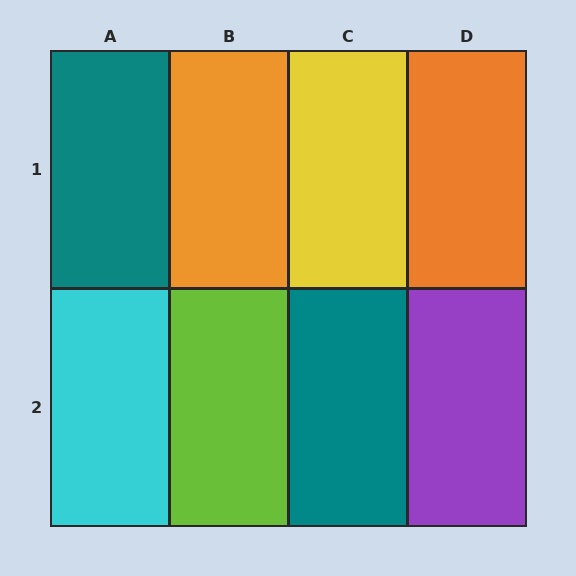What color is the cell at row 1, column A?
Teal.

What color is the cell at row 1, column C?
Yellow.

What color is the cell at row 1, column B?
Orange.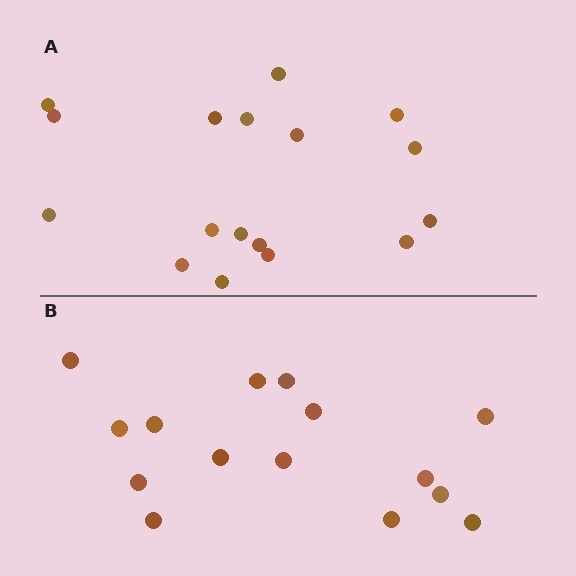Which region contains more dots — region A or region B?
Region A (the top region) has more dots.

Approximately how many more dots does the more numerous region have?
Region A has just a few more — roughly 2 or 3 more dots than region B.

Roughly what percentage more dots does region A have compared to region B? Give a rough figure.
About 15% more.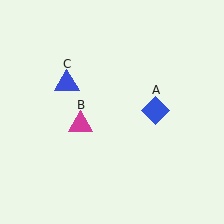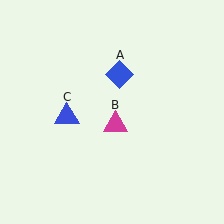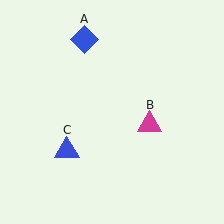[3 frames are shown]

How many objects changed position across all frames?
3 objects changed position: blue diamond (object A), magenta triangle (object B), blue triangle (object C).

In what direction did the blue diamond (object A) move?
The blue diamond (object A) moved up and to the left.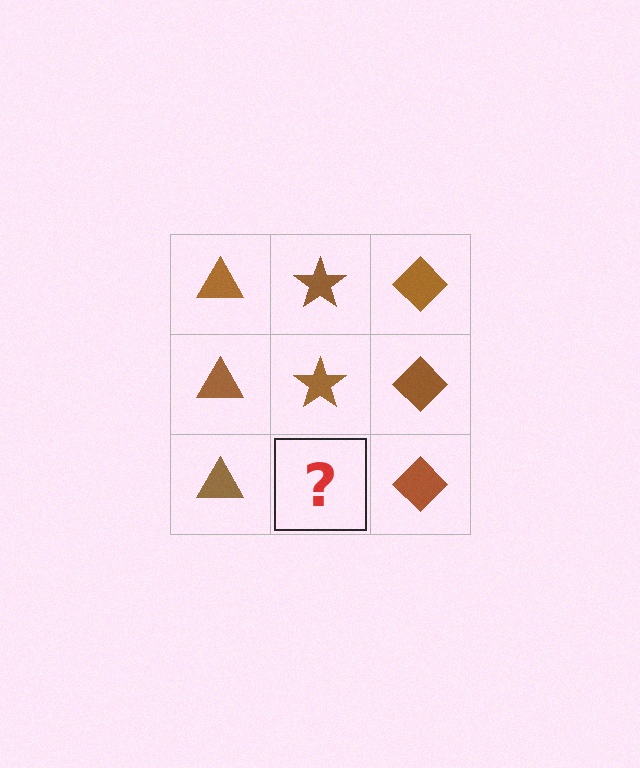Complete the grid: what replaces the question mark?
The question mark should be replaced with a brown star.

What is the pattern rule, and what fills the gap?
The rule is that each column has a consistent shape. The gap should be filled with a brown star.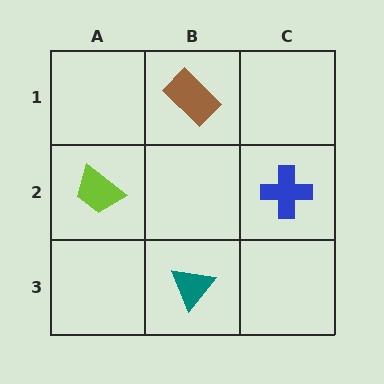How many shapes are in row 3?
1 shape.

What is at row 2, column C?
A blue cross.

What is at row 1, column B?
A brown rectangle.